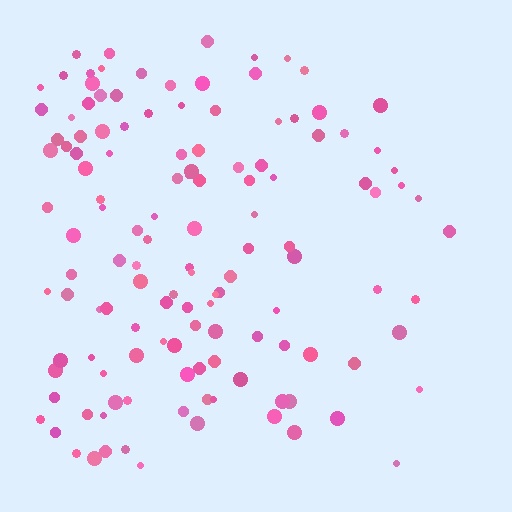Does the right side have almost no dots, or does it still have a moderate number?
Still a moderate number, just noticeably fewer than the left.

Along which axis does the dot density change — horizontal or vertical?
Horizontal.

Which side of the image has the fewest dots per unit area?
The right.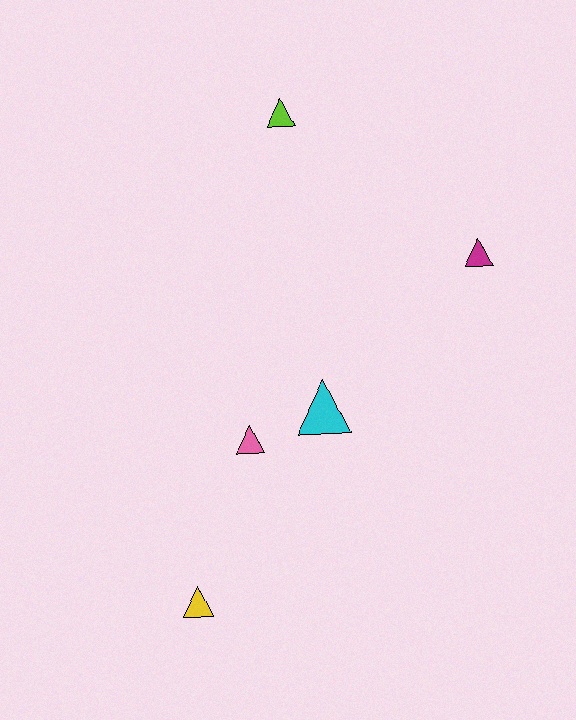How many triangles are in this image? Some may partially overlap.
There are 5 triangles.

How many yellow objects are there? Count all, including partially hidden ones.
There is 1 yellow object.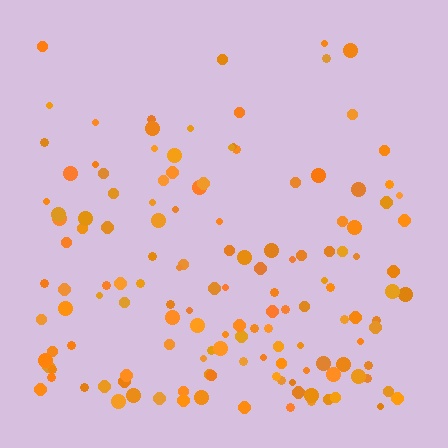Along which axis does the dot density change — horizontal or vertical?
Vertical.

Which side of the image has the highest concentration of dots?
The bottom.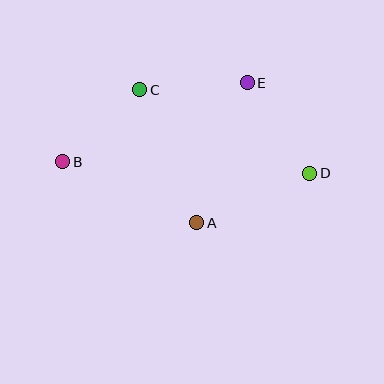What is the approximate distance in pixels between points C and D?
The distance between C and D is approximately 189 pixels.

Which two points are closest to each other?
Points B and C are closest to each other.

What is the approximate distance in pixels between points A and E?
The distance between A and E is approximately 149 pixels.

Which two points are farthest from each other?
Points B and D are farthest from each other.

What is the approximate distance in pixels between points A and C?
The distance between A and C is approximately 145 pixels.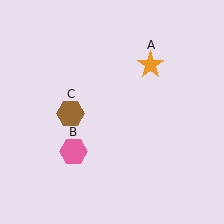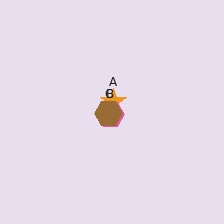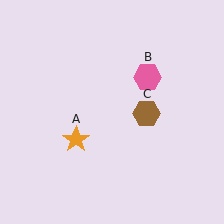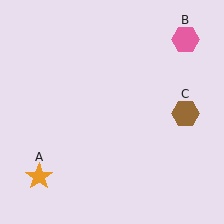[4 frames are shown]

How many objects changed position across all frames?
3 objects changed position: orange star (object A), pink hexagon (object B), brown hexagon (object C).